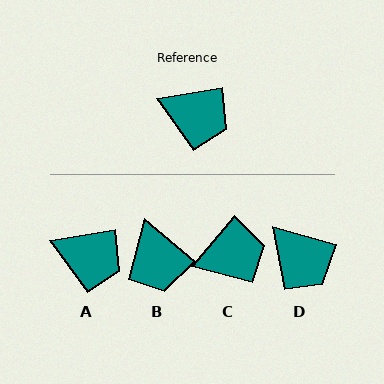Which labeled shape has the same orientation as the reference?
A.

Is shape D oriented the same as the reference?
No, it is off by about 25 degrees.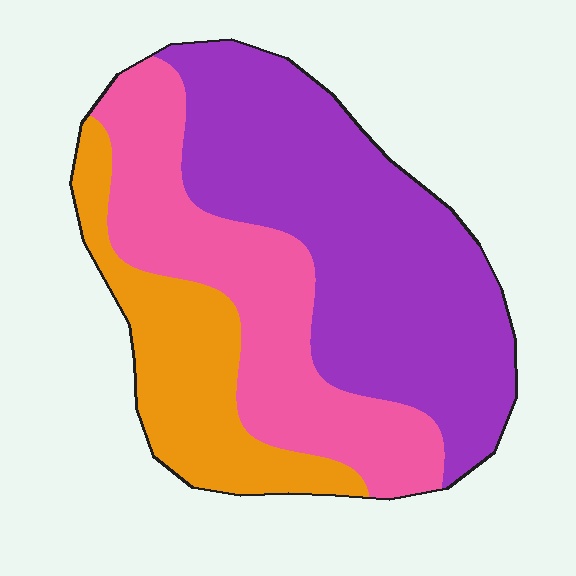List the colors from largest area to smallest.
From largest to smallest: purple, pink, orange.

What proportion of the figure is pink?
Pink covers about 30% of the figure.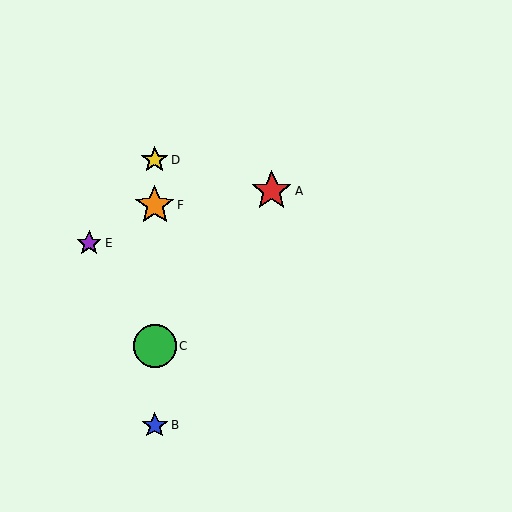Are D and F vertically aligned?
Yes, both are at x≈155.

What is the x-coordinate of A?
Object A is at x≈272.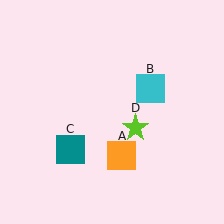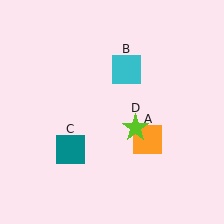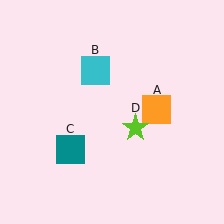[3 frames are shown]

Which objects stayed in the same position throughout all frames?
Teal square (object C) and lime star (object D) remained stationary.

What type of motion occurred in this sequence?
The orange square (object A), cyan square (object B) rotated counterclockwise around the center of the scene.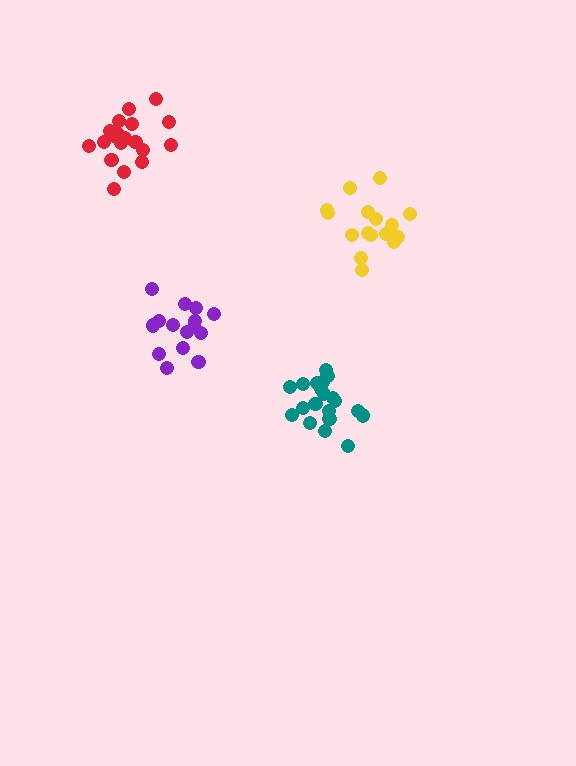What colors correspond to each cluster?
The clusters are colored: red, purple, yellow, teal.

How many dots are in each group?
Group 1: 20 dots, Group 2: 15 dots, Group 3: 16 dots, Group 4: 20 dots (71 total).